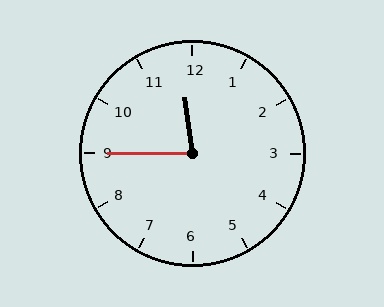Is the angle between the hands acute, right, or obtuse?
It is acute.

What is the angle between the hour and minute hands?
Approximately 82 degrees.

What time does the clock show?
11:45.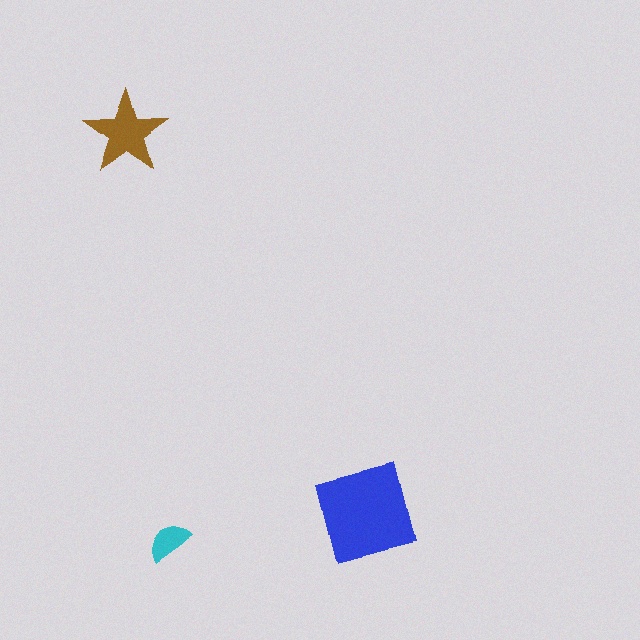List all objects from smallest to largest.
The cyan semicircle, the brown star, the blue square.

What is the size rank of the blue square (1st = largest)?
1st.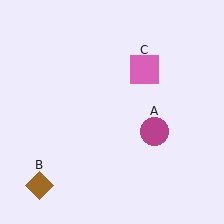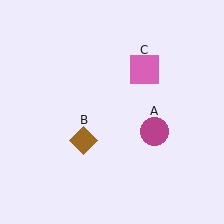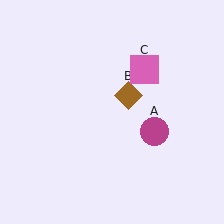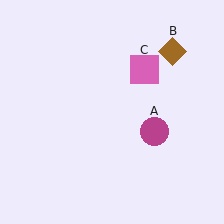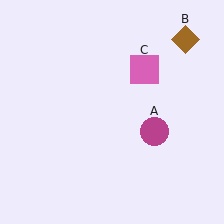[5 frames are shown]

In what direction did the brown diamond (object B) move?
The brown diamond (object B) moved up and to the right.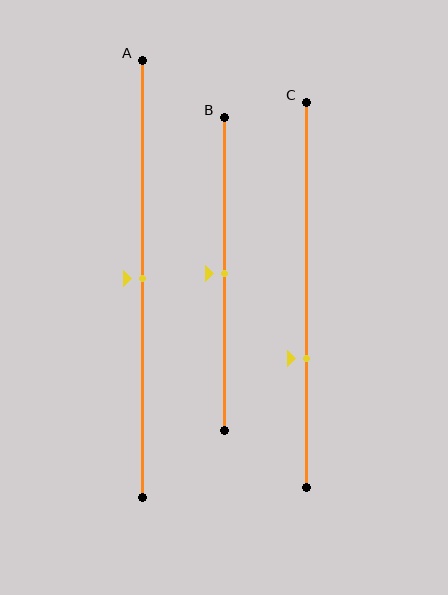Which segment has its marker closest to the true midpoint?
Segment A has its marker closest to the true midpoint.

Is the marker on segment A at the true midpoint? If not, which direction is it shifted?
Yes, the marker on segment A is at the true midpoint.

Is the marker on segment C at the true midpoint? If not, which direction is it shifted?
No, the marker on segment C is shifted downward by about 16% of the segment length.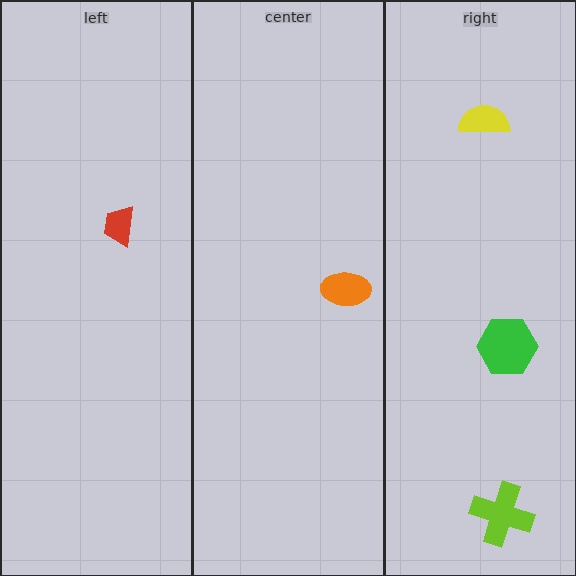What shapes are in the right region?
The lime cross, the green hexagon, the yellow semicircle.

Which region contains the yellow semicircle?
The right region.